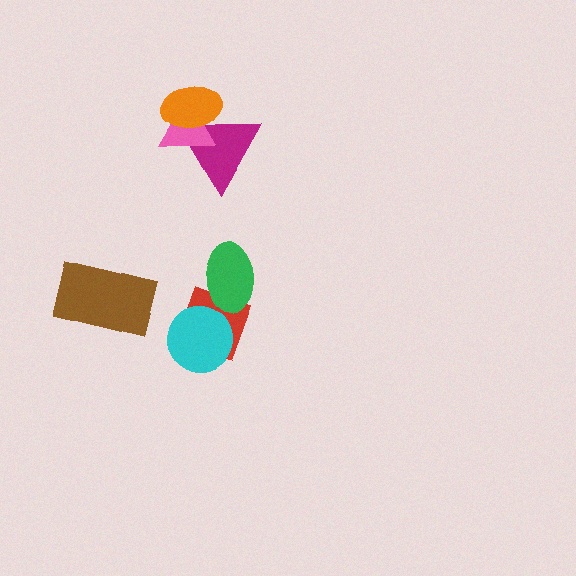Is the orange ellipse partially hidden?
No, no other shape covers it.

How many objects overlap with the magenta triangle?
2 objects overlap with the magenta triangle.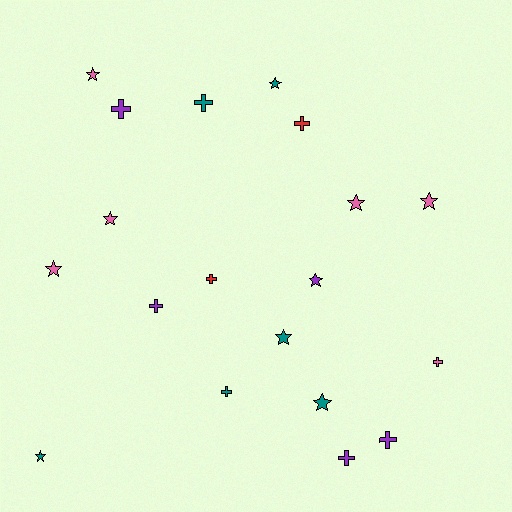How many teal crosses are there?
There are 2 teal crosses.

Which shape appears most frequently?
Star, with 10 objects.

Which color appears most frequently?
Pink, with 6 objects.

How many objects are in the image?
There are 19 objects.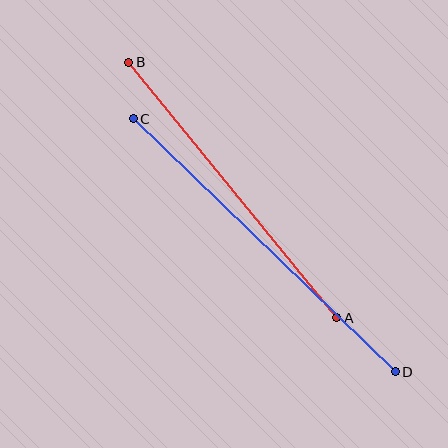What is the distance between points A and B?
The distance is approximately 329 pixels.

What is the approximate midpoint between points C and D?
The midpoint is at approximately (264, 245) pixels.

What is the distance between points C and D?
The distance is approximately 364 pixels.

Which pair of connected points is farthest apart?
Points C and D are farthest apart.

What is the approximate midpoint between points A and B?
The midpoint is at approximately (233, 190) pixels.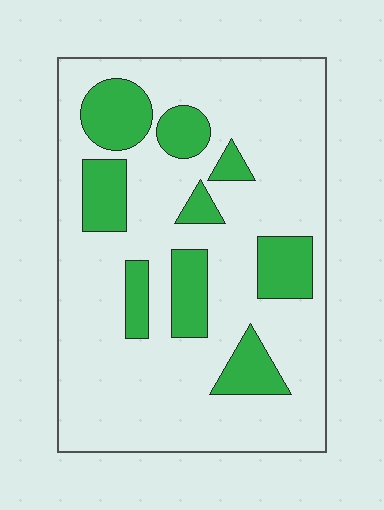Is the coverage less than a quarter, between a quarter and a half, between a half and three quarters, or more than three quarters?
Less than a quarter.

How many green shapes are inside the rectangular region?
9.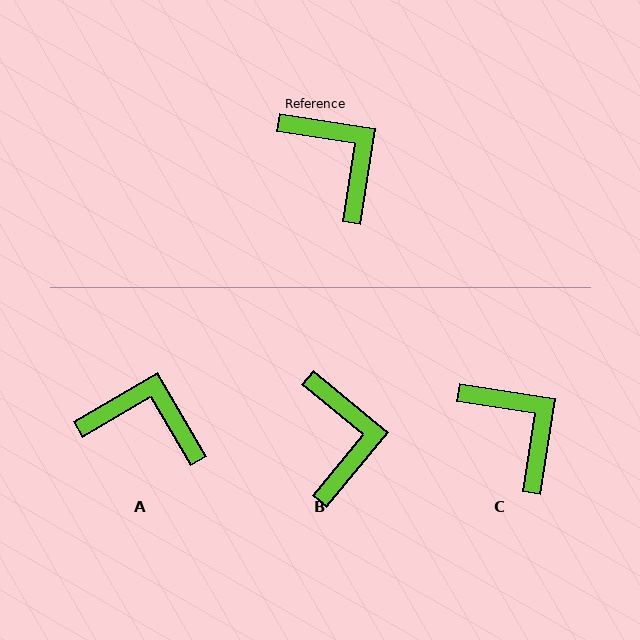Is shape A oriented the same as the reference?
No, it is off by about 39 degrees.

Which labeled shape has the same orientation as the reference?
C.